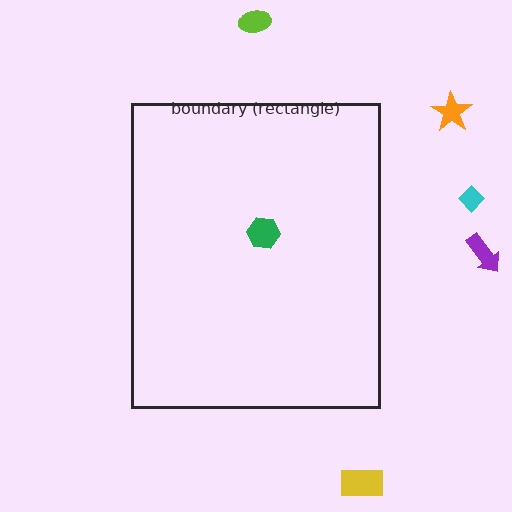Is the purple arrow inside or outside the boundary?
Outside.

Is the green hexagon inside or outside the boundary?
Inside.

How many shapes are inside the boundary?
1 inside, 5 outside.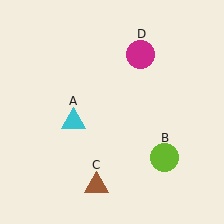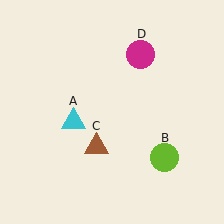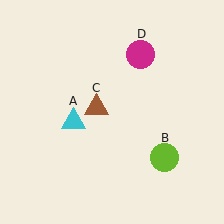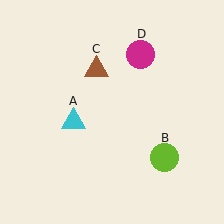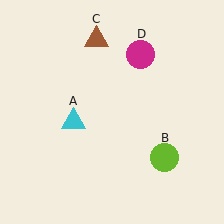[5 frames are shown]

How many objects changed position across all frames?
1 object changed position: brown triangle (object C).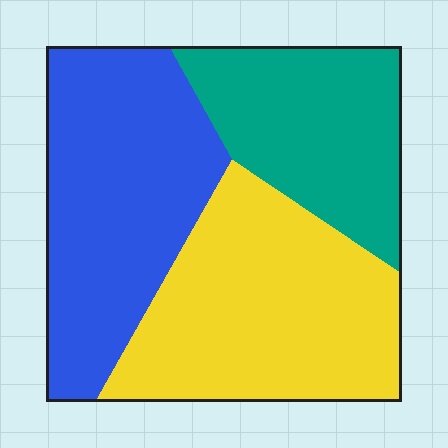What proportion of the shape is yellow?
Yellow covers 38% of the shape.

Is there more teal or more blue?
Blue.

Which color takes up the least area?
Teal, at roughly 25%.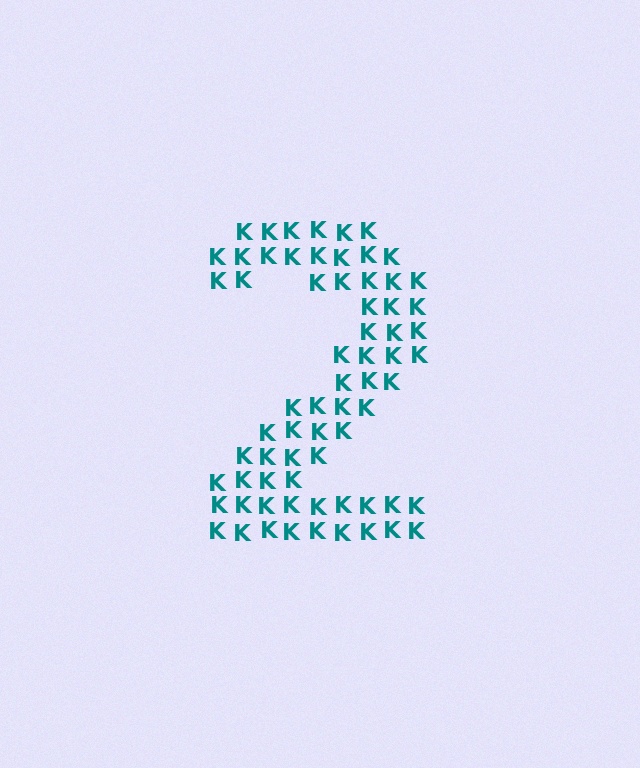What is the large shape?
The large shape is the digit 2.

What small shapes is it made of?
It is made of small letter K's.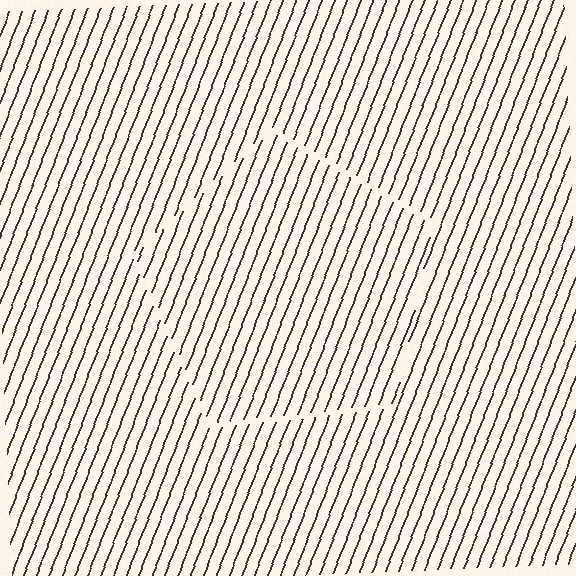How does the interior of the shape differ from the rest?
The interior of the shape contains the same grating, shifted by half a period — the contour is defined by the phase discontinuity where line-ends from the inner and outer gratings abut.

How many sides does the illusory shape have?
5 sides — the line-ends trace a pentagon.